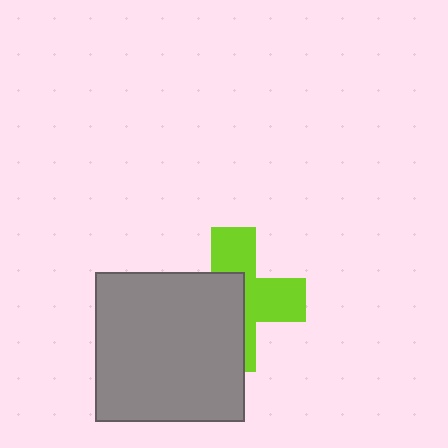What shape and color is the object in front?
The object in front is a gray square.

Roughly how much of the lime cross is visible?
About half of it is visible (roughly 48%).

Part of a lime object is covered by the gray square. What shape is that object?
It is a cross.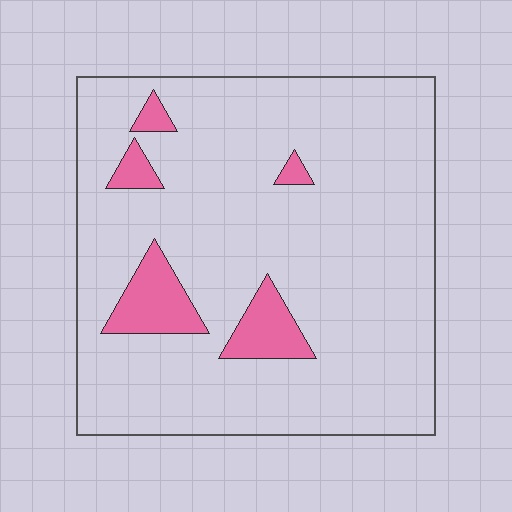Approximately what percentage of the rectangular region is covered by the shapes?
Approximately 10%.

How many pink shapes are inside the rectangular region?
5.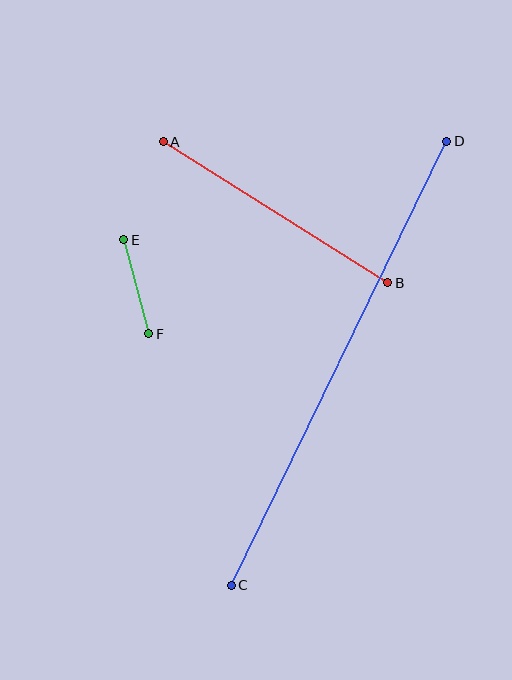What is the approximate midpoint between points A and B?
The midpoint is at approximately (275, 212) pixels.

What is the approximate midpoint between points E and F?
The midpoint is at approximately (136, 287) pixels.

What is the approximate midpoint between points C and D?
The midpoint is at approximately (339, 363) pixels.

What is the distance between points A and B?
The distance is approximately 265 pixels.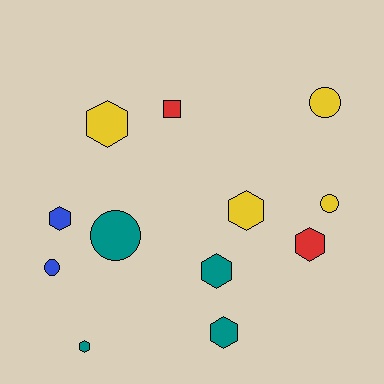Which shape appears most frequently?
Hexagon, with 7 objects.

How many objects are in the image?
There are 12 objects.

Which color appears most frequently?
Yellow, with 4 objects.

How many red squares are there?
There is 1 red square.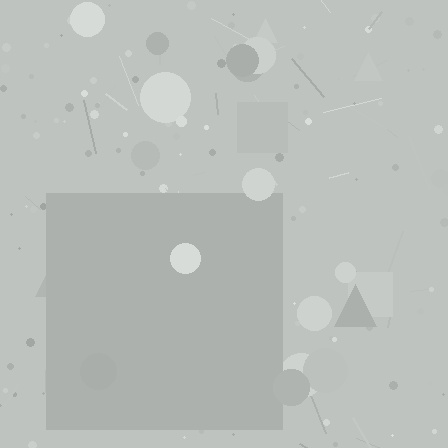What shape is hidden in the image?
A square is hidden in the image.